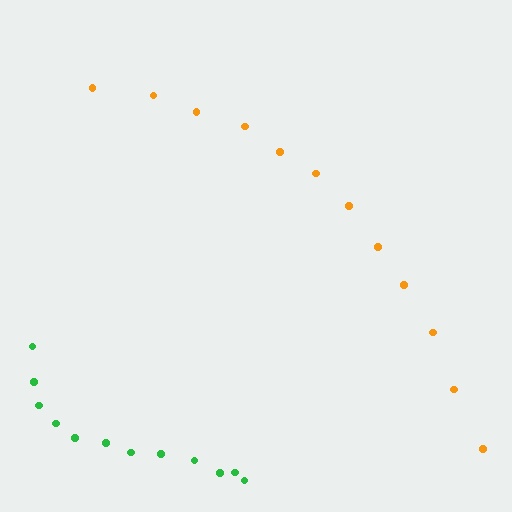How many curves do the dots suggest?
There are 2 distinct paths.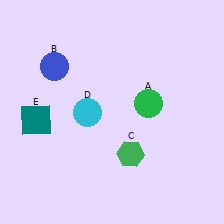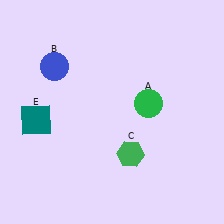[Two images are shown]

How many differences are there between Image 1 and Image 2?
There is 1 difference between the two images.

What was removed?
The cyan circle (D) was removed in Image 2.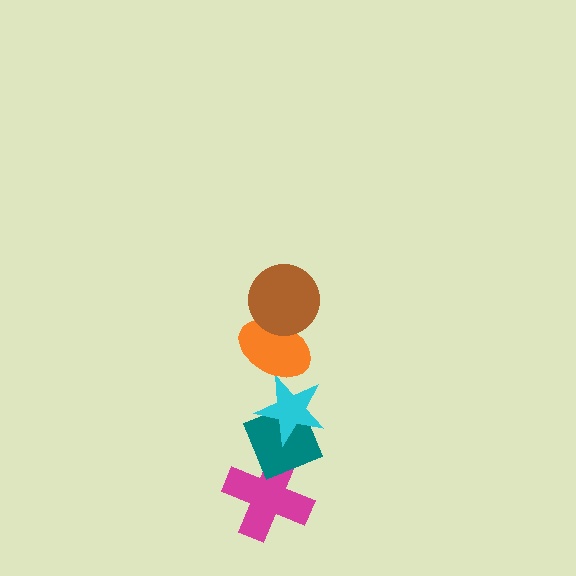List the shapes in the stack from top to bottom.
From top to bottom: the brown circle, the orange ellipse, the cyan star, the teal diamond, the magenta cross.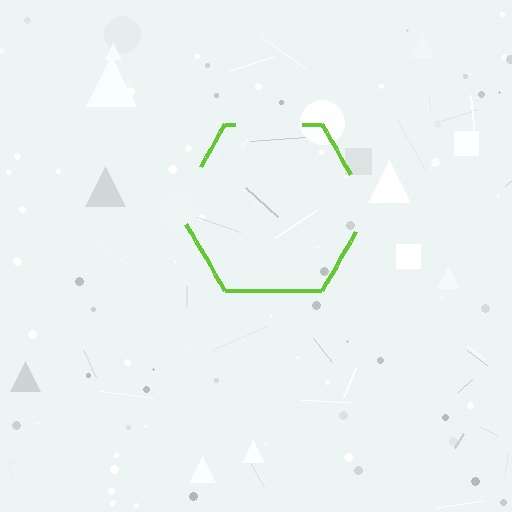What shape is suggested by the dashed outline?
The dashed outline suggests a hexagon.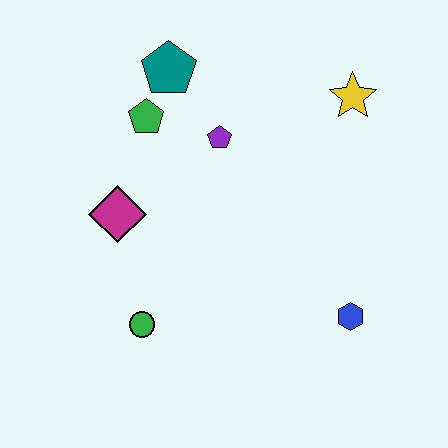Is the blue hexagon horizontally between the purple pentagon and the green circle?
No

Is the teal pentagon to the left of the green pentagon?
No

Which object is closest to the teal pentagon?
The green pentagon is closest to the teal pentagon.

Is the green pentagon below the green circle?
No